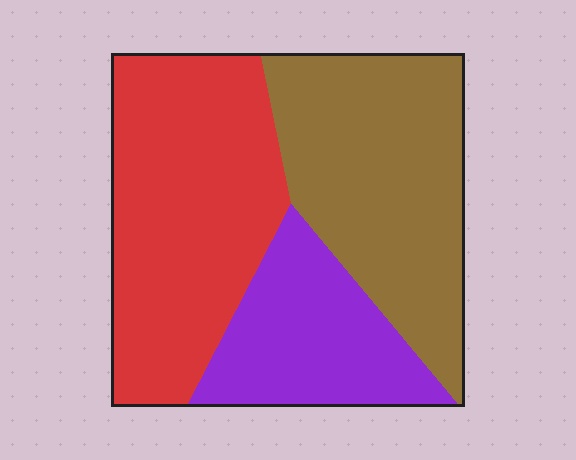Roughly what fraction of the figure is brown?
Brown covers roughly 35% of the figure.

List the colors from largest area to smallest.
From largest to smallest: red, brown, purple.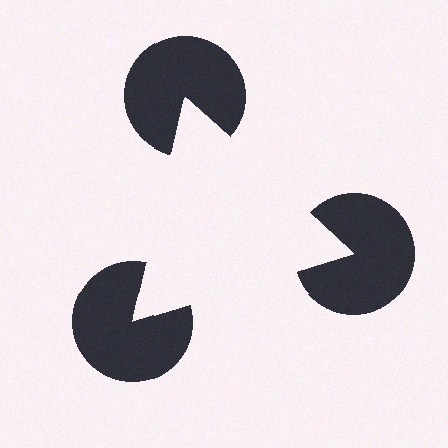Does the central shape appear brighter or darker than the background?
It typically appears slightly brighter than the background, even though no actual brightness change is drawn.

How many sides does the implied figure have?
3 sides.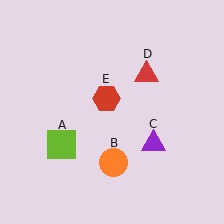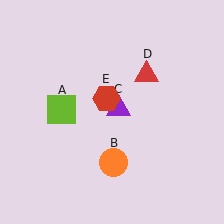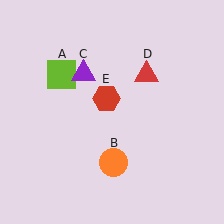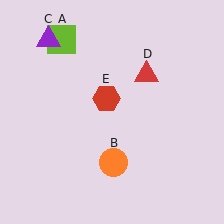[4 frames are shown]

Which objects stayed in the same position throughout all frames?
Orange circle (object B) and red triangle (object D) and red hexagon (object E) remained stationary.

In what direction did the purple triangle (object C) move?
The purple triangle (object C) moved up and to the left.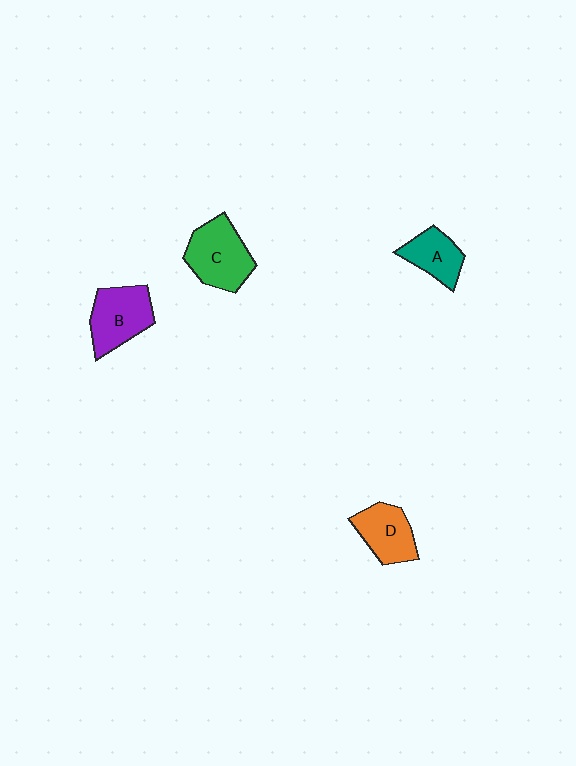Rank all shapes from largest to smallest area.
From largest to smallest: C (green), B (purple), D (orange), A (teal).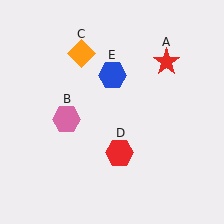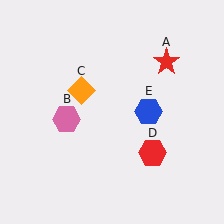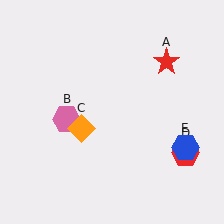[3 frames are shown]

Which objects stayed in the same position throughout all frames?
Red star (object A) and pink hexagon (object B) remained stationary.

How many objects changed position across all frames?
3 objects changed position: orange diamond (object C), red hexagon (object D), blue hexagon (object E).